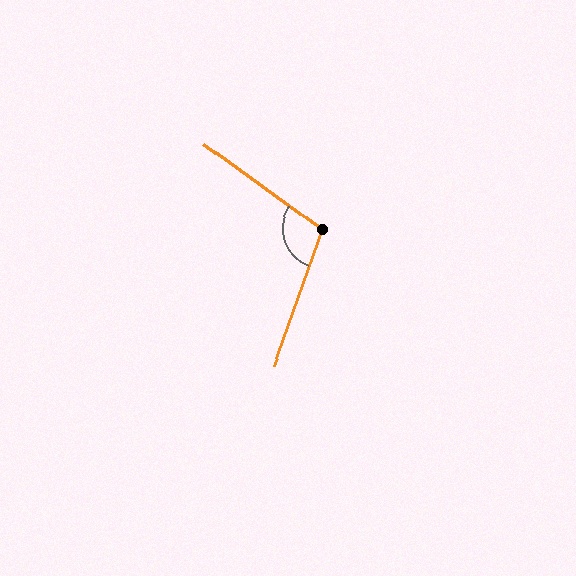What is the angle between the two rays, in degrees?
Approximately 106 degrees.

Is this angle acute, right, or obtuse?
It is obtuse.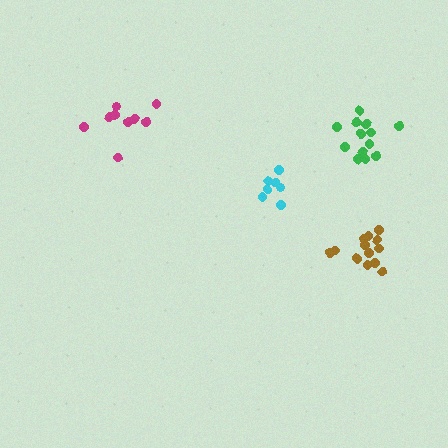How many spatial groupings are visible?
There are 4 spatial groupings.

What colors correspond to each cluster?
The clusters are colored: cyan, green, magenta, brown.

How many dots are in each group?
Group 1: 7 dots, Group 2: 13 dots, Group 3: 9 dots, Group 4: 13 dots (42 total).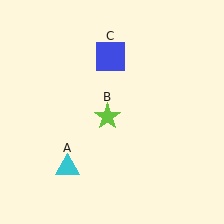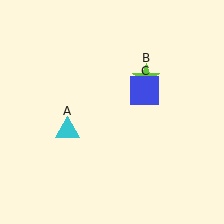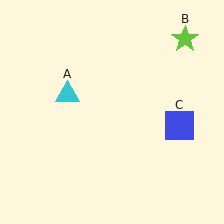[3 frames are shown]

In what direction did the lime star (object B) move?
The lime star (object B) moved up and to the right.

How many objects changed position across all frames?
3 objects changed position: cyan triangle (object A), lime star (object B), blue square (object C).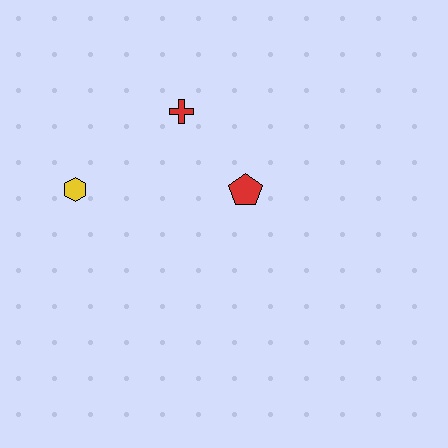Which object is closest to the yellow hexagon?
The red cross is closest to the yellow hexagon.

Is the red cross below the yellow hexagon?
No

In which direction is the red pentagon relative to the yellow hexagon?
The red pentagon is to the right of the yellow hexagon.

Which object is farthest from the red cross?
The yellow hexagon is farthest from the red cross.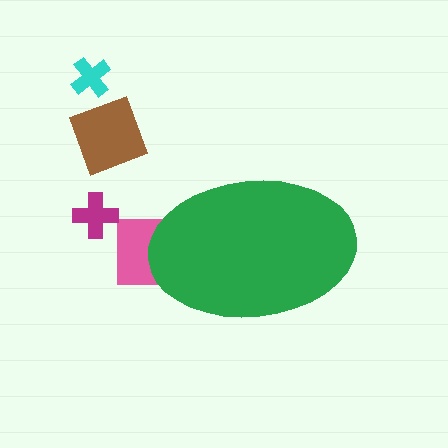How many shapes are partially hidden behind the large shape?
2 shapes are partially hidden.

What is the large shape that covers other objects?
A green ellipse.